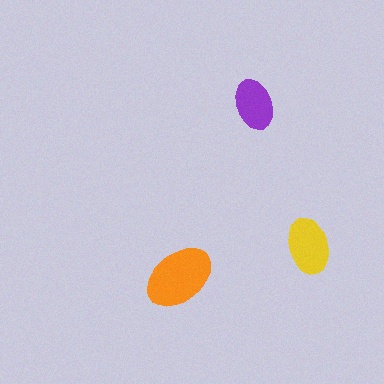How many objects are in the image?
There are 3 objects in the image.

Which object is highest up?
The purple ellipse is topmost.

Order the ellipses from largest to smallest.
the orange one, the yellow one, the purple one.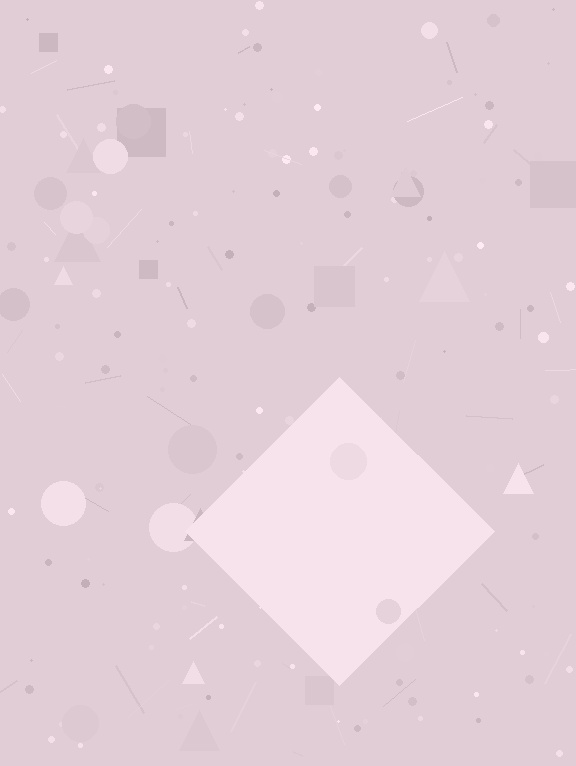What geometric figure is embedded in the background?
A diamond is embedded in the background.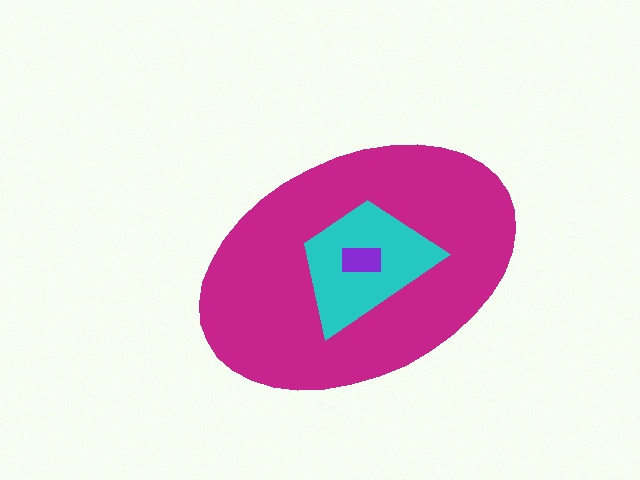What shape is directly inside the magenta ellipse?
The cyan trapezoid.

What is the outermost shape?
The magenta ellipse.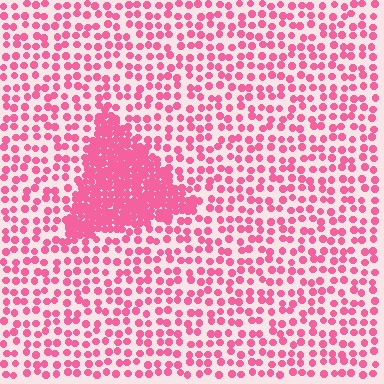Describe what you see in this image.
The image contains small pink elements arranged at two different densities. A triangle-shaped region is visible where the elements are more densely packed than the surrounding area.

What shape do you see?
I see a triangle.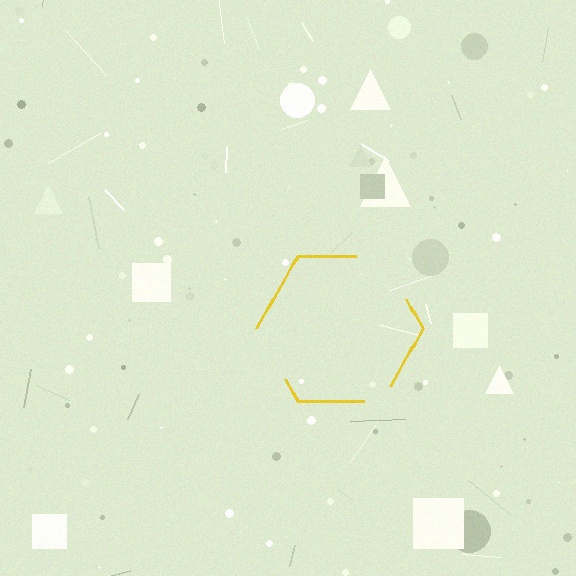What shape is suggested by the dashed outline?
The dashed outline suggests a hexagon.